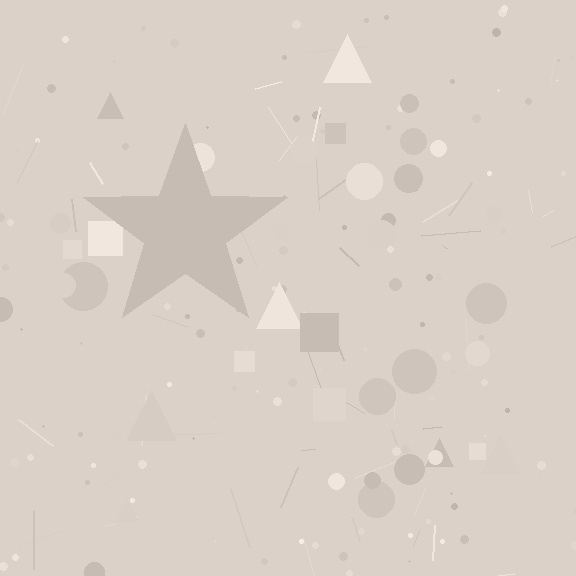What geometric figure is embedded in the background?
A star is embedded in the background.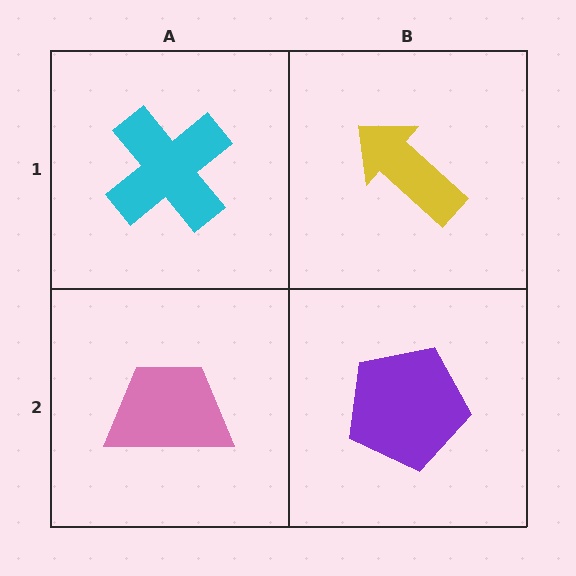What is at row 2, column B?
A purple pentagon.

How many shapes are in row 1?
2 shapes.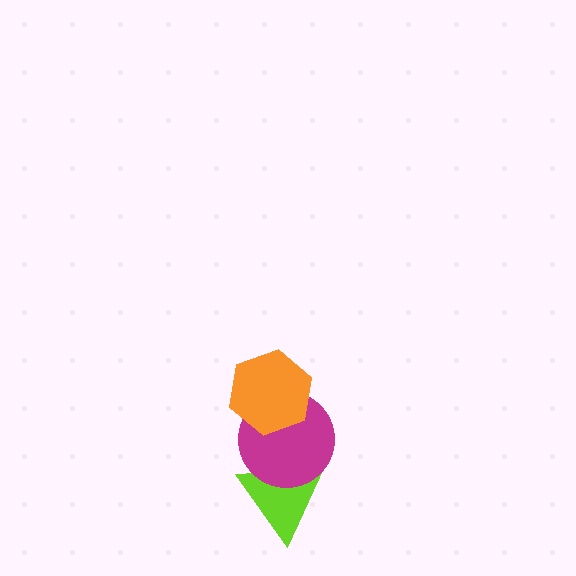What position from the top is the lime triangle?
The lime triangle is 3rd from the top.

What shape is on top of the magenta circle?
The orange hexagon is on top of the magenta circle.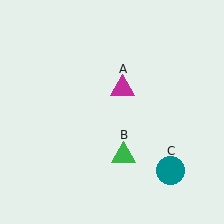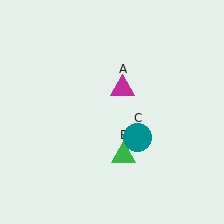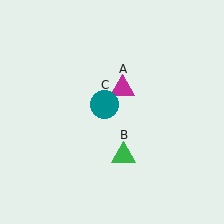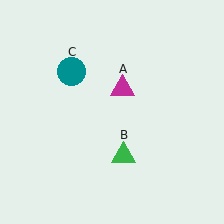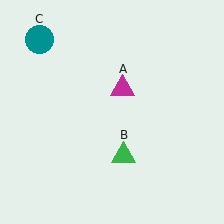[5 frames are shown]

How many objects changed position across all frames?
1 object changed position: teal circle (object C).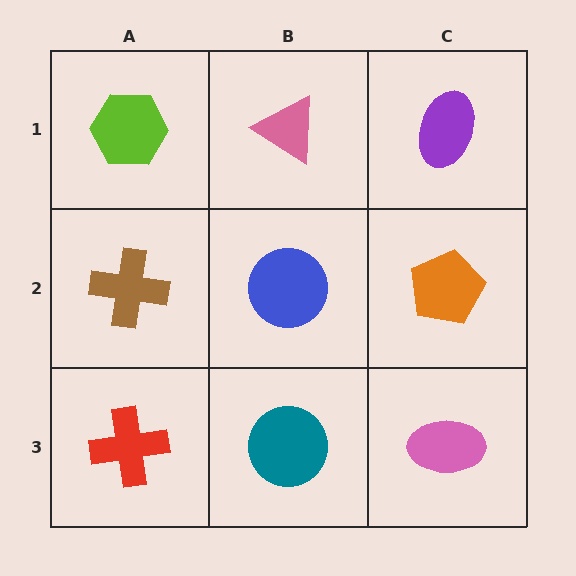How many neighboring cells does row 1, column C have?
2.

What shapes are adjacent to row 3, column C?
An orange pentagon (row 2, column C), a teal circle (row 3, column B).